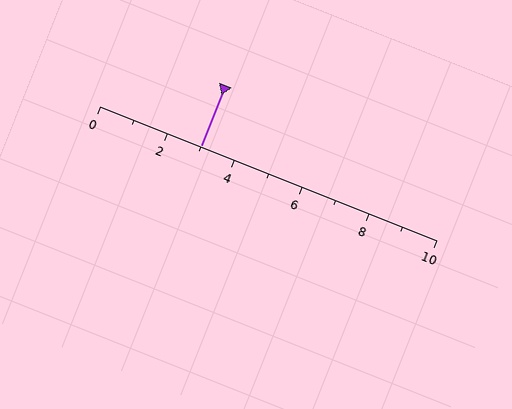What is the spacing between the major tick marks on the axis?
The major ticks are spaced 2 apart.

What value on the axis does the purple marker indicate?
The marker indicates approximately 3.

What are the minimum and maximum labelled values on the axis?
The axis runs from 0 to 10.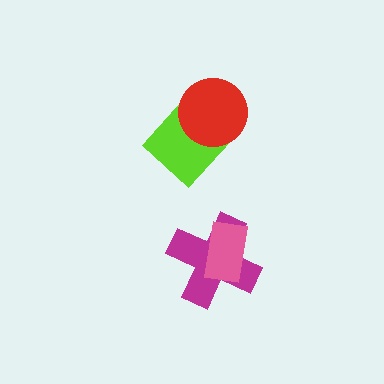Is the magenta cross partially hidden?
Yes, it is partially covered by another shape.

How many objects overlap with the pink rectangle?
1 object overlaps with the pink rectangle.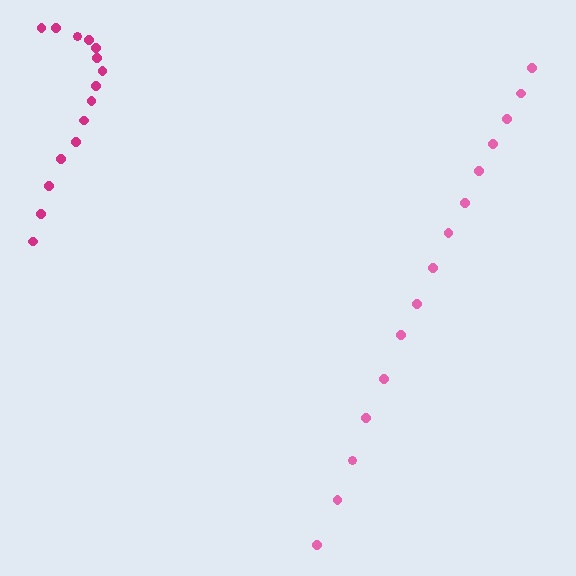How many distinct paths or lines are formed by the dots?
There are 2 distinct paths.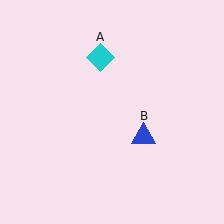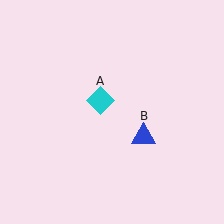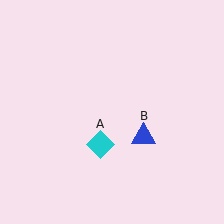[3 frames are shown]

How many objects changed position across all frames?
1 object changed position: cyan diamond (object A).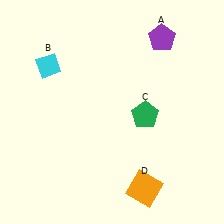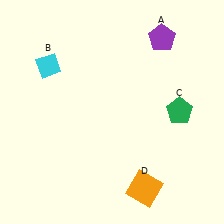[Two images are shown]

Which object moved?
The green pentagon (C) moved right.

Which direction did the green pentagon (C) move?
The green pentagon (C) moved right.